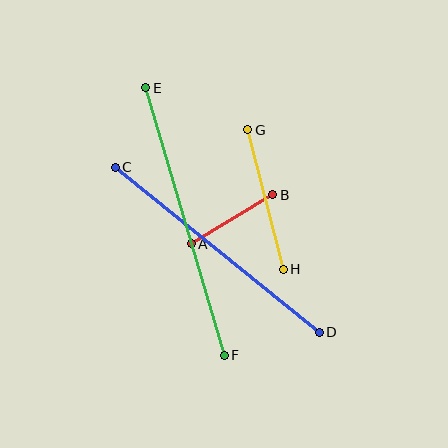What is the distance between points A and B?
The distance is approximately 95 pixels.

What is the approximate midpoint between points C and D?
The midpoint is at approximately (217, 250) pixels.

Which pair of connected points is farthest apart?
Points E and F are farthest apart.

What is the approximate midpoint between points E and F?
The midpoint is at approximately (185, 221) pixels.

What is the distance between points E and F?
The distance is approximately 279 pixels.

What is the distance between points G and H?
The distance is approximately 144 pixels.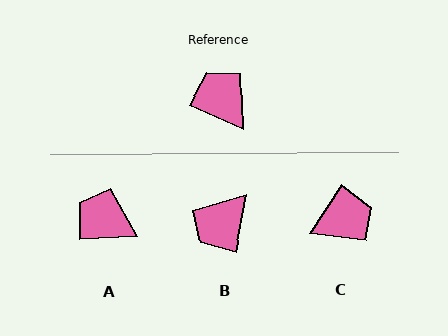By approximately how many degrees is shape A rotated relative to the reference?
Approximately 28 degrees counter-clockwise.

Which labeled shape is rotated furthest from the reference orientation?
B, about 104 degrees away.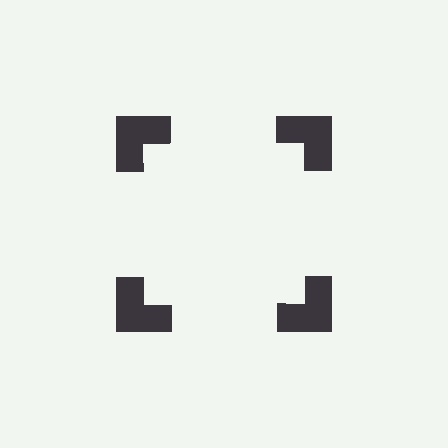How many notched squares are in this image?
There are 4 — one at each vertex of the illusory square.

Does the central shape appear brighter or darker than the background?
It typically appears slightly brighter than the background, even though no actual brightness change is drawn.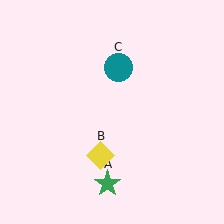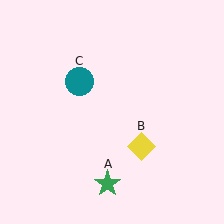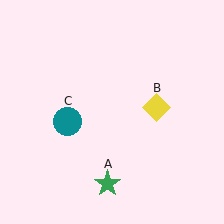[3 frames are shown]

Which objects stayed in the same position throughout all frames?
Green star (object A) remained stationary.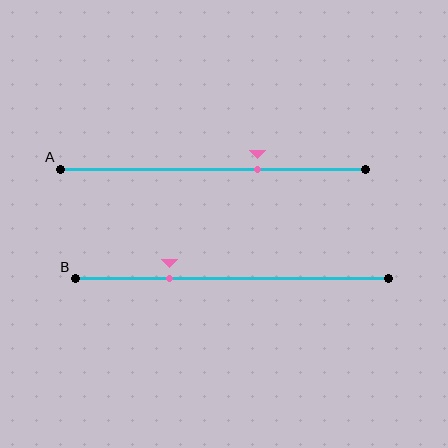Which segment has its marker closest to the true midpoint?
Segment A has its marker closest to the true midpoint.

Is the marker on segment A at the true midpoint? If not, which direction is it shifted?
No, the marker on segment A is shifted to the right by about 15% of the segment length.